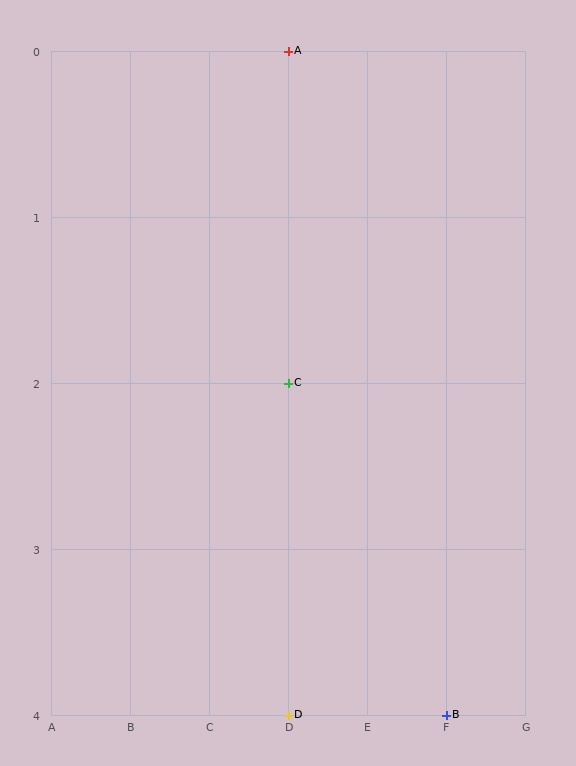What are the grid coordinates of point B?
Point B is at grid coordinates (F, 4).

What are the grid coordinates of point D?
Point D is at grid coordinates (D, 4).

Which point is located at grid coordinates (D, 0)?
Point A is at (D, 0).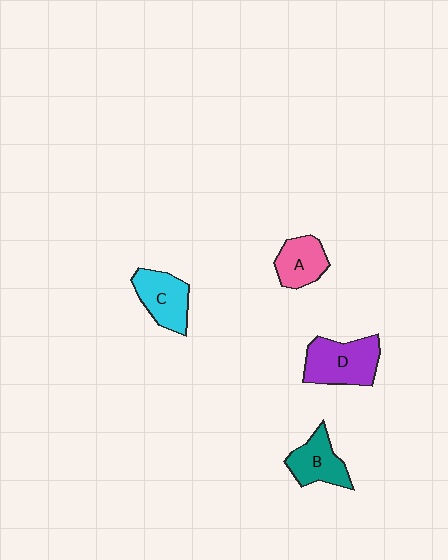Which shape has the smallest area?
Shape A (pink).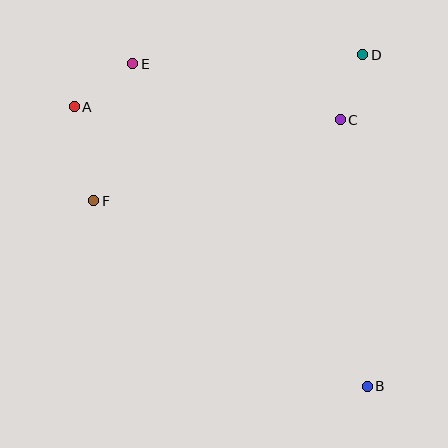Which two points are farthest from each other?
Points A and B are farthest from each other.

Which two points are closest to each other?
Points C and D are closest to each other.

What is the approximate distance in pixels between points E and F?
The distance between E and F is approximately 143 pixels.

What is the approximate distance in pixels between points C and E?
The distance between C and E is approximately 215 pixels.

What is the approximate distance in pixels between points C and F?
The distance between C and F is approximately 260 pixels.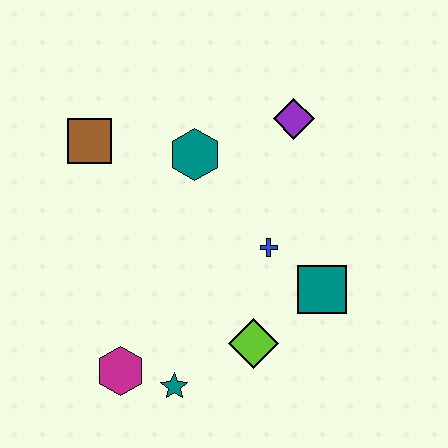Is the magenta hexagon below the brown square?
Yes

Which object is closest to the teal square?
The blue cross is closest to the teal square.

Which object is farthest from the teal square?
The brown square is farthest from the teal square.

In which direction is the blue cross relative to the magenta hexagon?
The blue cross is to the right of the magenta hexagon.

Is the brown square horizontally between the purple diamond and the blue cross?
No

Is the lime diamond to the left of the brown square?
No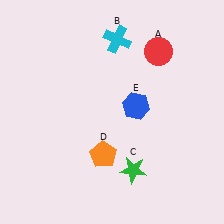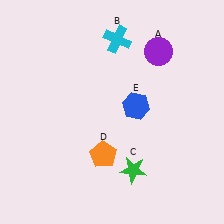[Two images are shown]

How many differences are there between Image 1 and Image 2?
There is 1 difference between the two images.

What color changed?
The circle (A) changed from red in Image 1 to purple in Image 2.